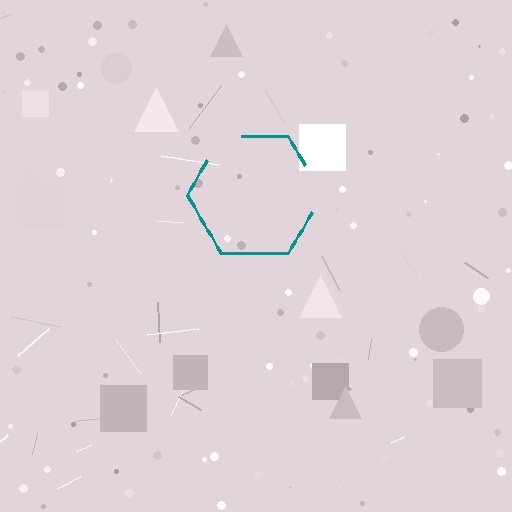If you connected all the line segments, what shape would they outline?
They would outline a hexagon.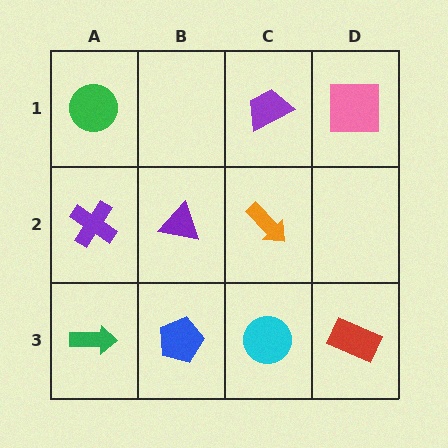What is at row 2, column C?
An orange arrow.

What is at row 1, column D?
A pink square.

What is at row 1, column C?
A purple trapezoid.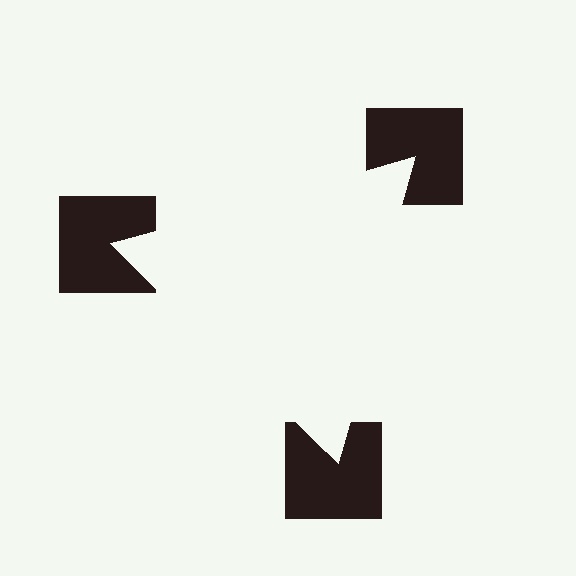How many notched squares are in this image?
There are 3 — one at each vertex of the illusory triangle.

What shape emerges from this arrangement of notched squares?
An illusory triangle — its edges are inferred from the aligned wedge cuts in the notched squares, not physically drawn.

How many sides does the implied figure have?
3 sides.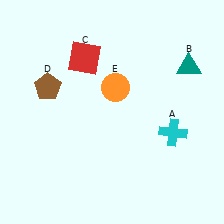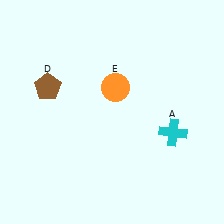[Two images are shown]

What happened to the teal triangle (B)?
The teal triangle (B) was removed in Image 2. It was in the top-right area of Image 1.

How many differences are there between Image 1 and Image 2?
There are 2 differences between the two images.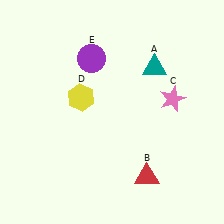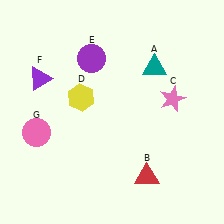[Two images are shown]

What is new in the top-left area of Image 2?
A purple triangle (F) was added in the top-left area of Image 2.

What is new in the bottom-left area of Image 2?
A pink circle (G) was added in the bottom-left area of Image 2.